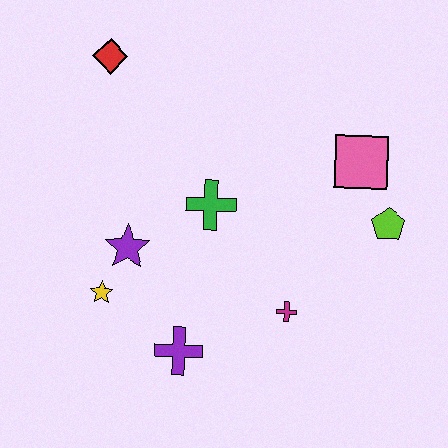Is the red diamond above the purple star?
Yes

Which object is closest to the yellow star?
The purple star is closest to the yellow star.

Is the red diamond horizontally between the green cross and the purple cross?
No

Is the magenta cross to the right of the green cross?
Yes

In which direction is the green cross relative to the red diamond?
The green cross is below the red diamond.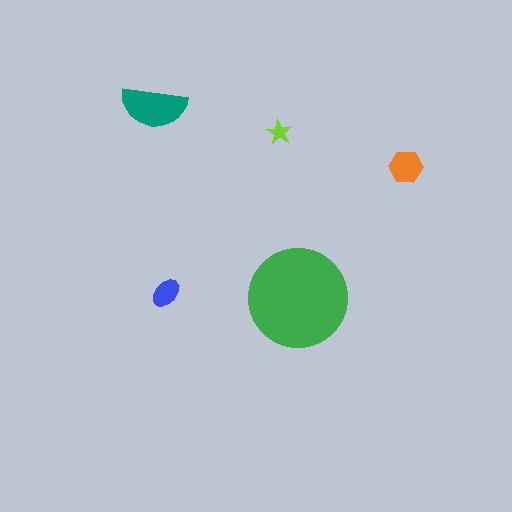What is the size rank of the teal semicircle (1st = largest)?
2nd.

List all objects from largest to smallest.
The green circle, the teal semicircle, the orange hexagon, the blue ellipse, the lime star.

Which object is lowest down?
The green circle is bottommost.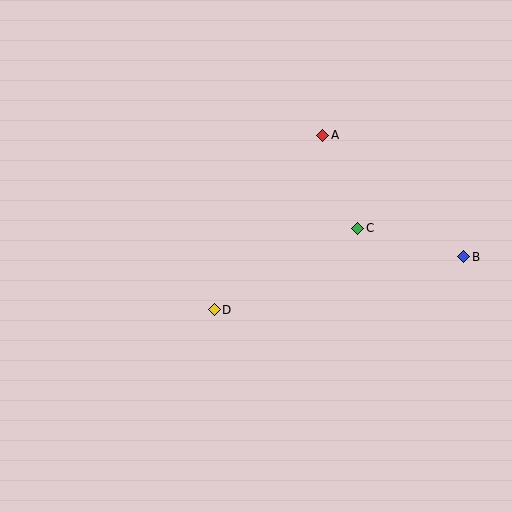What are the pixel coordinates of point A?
Point A is at (323, 135).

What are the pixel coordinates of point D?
Point D is at (214, 310).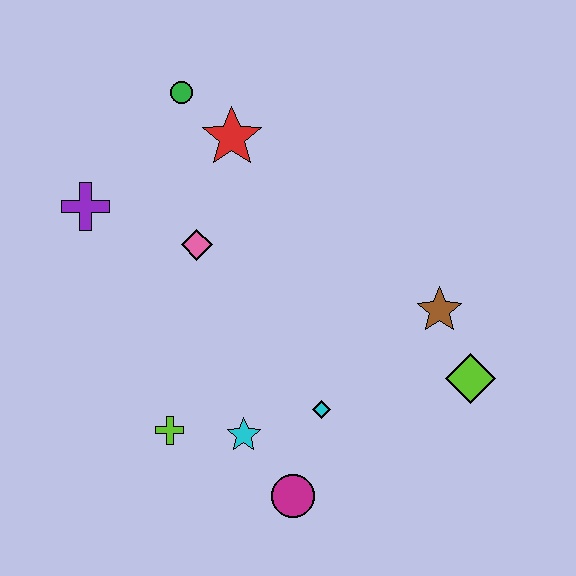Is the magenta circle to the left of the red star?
No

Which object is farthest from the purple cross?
The lime diamond is farthest from the purple cross.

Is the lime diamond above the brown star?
No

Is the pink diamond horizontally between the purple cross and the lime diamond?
Yes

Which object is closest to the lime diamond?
The brown star is closest to the lime diamond.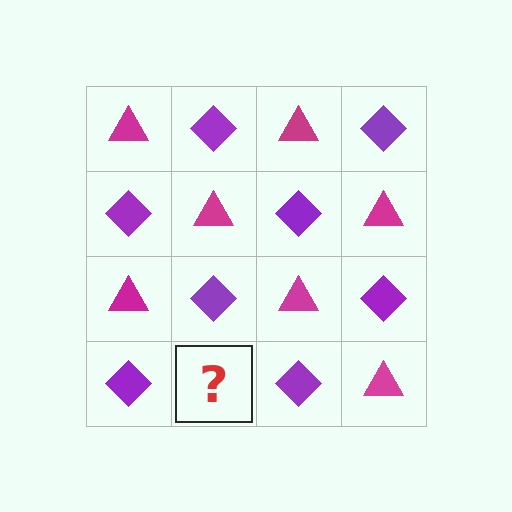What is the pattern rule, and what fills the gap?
The rule is that it alternates magenta triangle and purple diamond in a checkerboard pattern. The gap should be filled with a magenta triangle.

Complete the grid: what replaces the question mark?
The question mark should be replaced with a magenta triangle.